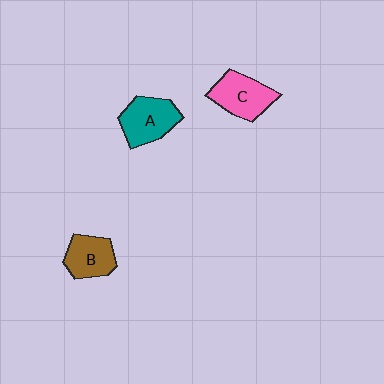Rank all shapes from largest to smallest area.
From largest to smallest: A (teal), C (pink), B (brown).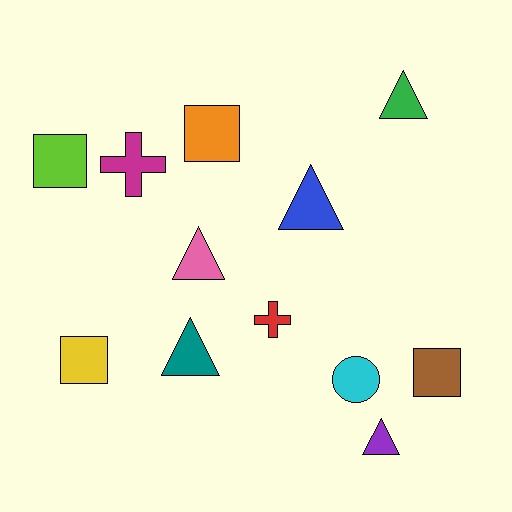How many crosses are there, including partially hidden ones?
There are 2 crosses.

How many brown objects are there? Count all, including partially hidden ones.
There is 1 brown object.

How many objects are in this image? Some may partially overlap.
There are 12 objects.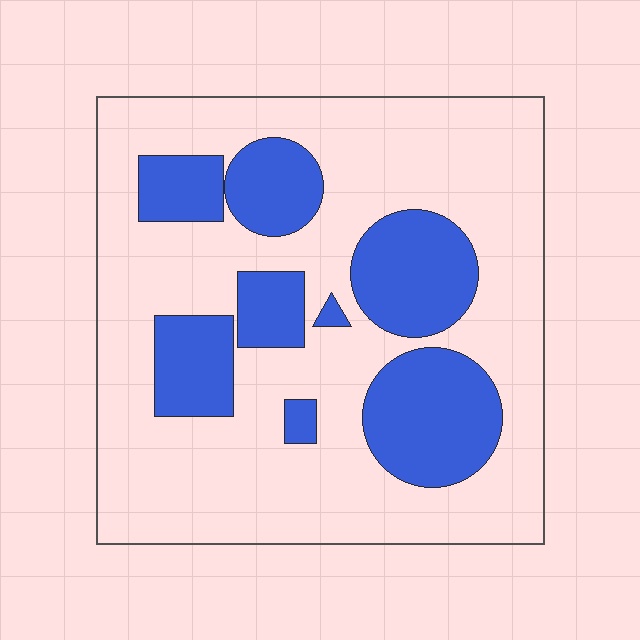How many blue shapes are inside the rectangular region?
8.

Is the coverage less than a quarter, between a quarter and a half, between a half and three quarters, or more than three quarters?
Between a quarter and a half.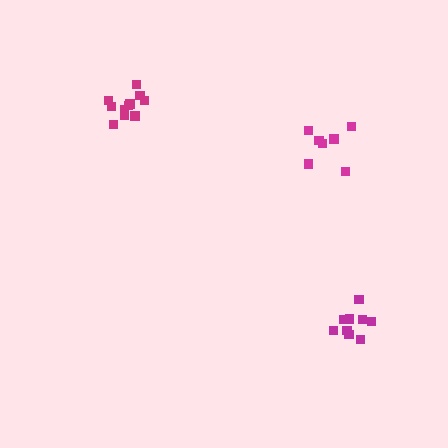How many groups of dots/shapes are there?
There are 3 groups.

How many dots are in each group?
Group 1: 9 dots, Group 2: 7 dots, Group 3: 12 dots (28 total).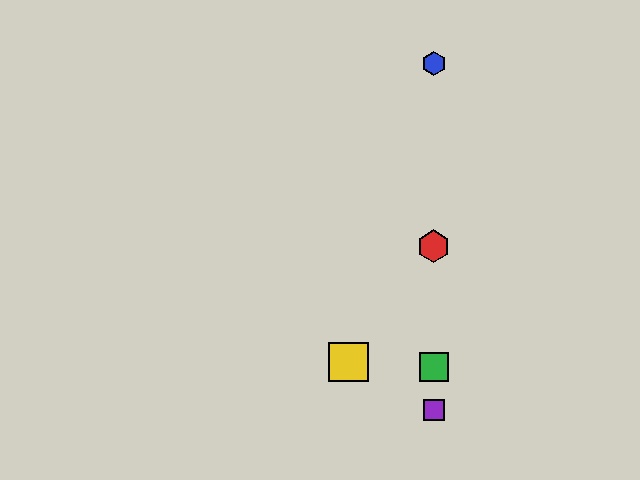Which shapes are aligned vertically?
The red hexagon, the blue hexagon, the green square, the purple square are aligned vertically.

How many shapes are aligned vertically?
4 shapes (the red hexagon, the blue hexagon, the green square, the purple square) are aligned vertically.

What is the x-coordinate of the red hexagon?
The red hexagon is at x≈434.